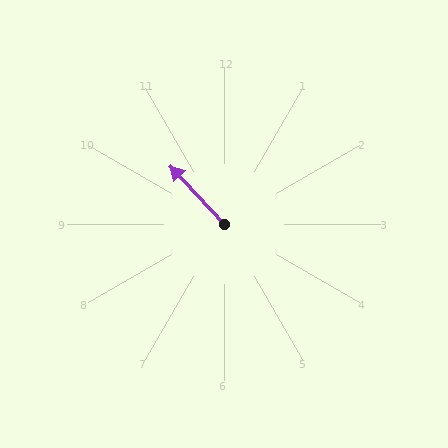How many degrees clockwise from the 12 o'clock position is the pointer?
Approximately 317 degrees.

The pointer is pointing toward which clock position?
Roughly 11 o'clock.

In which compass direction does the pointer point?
Northwest.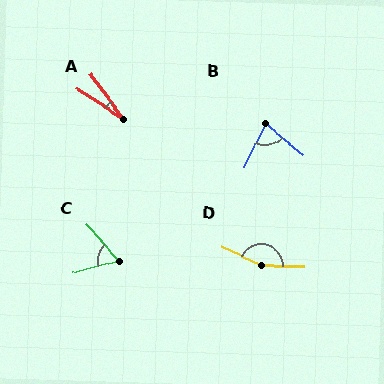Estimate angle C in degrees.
Approximately 63 degrees.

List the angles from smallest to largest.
A (21°), C (63°), B (77°), D (156°).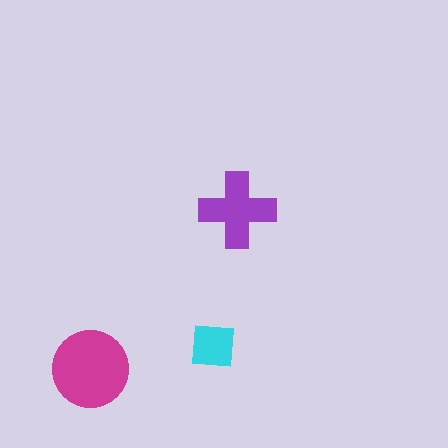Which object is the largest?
The magenta circle.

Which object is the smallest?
The cyan square.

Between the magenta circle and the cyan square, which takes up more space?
The magenta circle.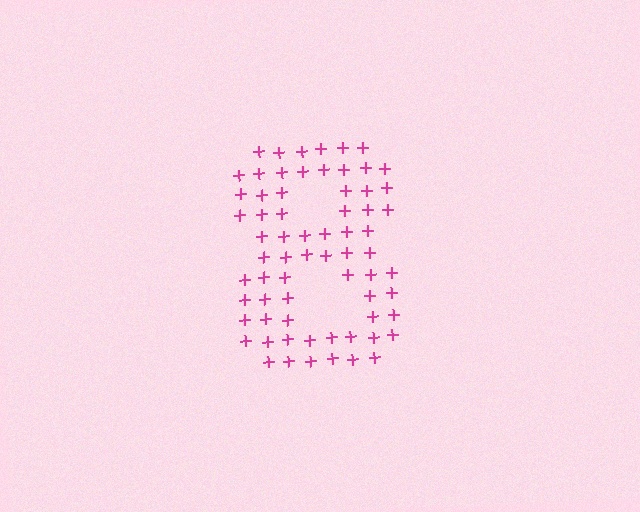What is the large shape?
The large shape is the digit 8.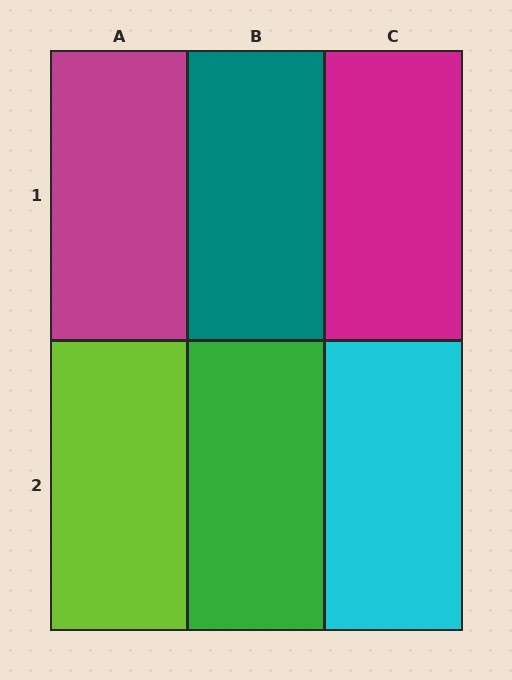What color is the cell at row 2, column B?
Green.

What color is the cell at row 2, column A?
Lime.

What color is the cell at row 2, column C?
Cyan.